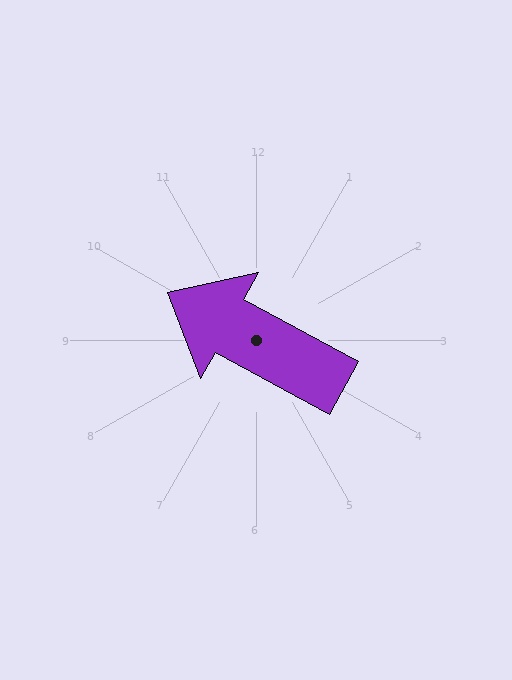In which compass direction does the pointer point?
Northwest.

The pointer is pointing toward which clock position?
Roughly 10 o'clock.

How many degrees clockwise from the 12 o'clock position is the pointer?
Approximately 299 degrees.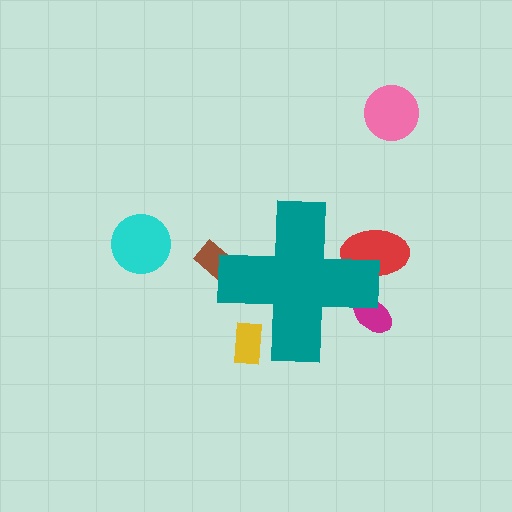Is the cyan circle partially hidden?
No, the cyan circle is fully visible.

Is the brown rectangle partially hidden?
Yes, the brown rectangle is partially hidden behind the teal cross.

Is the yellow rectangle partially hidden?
Yes, the yellow rectangle is partially hidden behind the teal cross.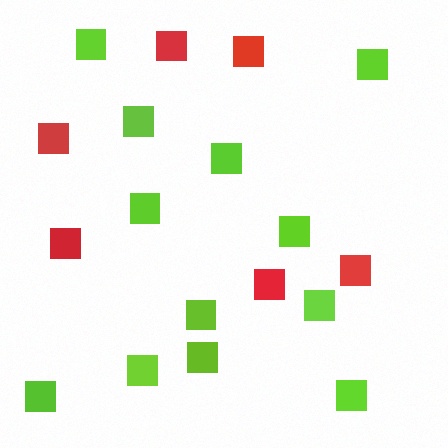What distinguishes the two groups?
There are 2 groups: one group of red squares (6) and one group of lime squares (12).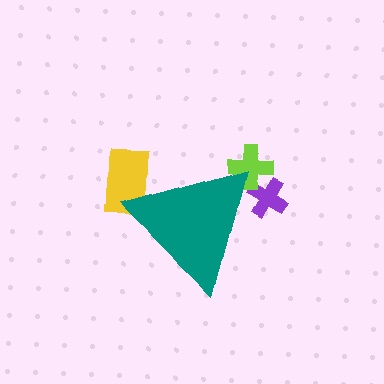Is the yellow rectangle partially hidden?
Yes, the yellow rectangle is partially hidden behind the teal triangle.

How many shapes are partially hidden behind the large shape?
3 shapes are partially hidden.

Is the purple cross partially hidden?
Yes, the purple cross is partially hidden behind the teal triangle.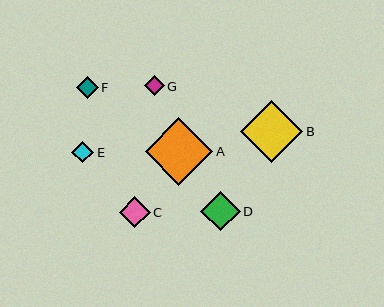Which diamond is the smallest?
Diamond G is the smallest with a size of approximately 20 pixels.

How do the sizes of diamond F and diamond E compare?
Diamond F and diamond E are approximately the same size.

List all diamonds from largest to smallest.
From largest to smallest: A, B, D, C, F, E, G.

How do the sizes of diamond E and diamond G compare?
Diamond E and diamond G are approximately the same size.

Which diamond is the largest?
Diamond A is the largest with a size of approximately 67 pixels.